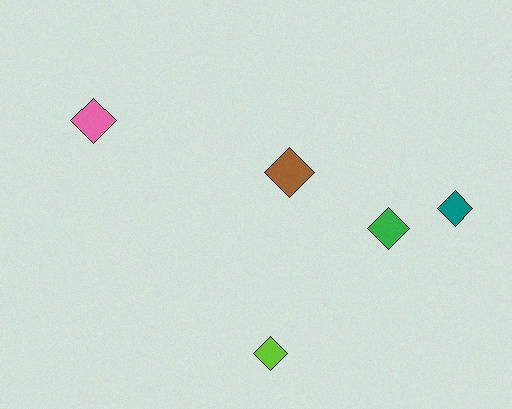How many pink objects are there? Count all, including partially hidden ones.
There is 1 pink object.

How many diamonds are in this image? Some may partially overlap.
There are 5 diamonds.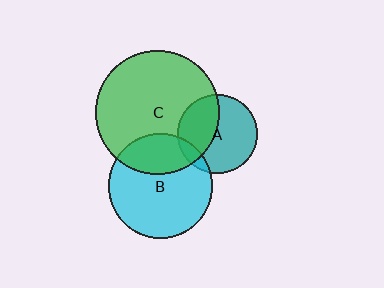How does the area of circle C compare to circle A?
Approximately 2.5 times.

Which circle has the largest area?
Circle C (green).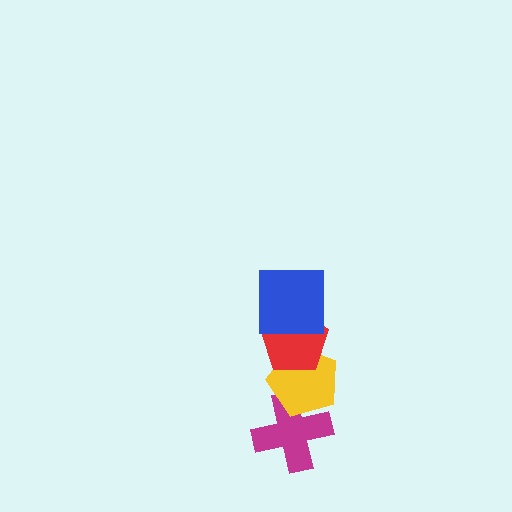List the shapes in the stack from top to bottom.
From top to bottom: the blue square, the red pentagon, the yellow pentagon, the magenta cross.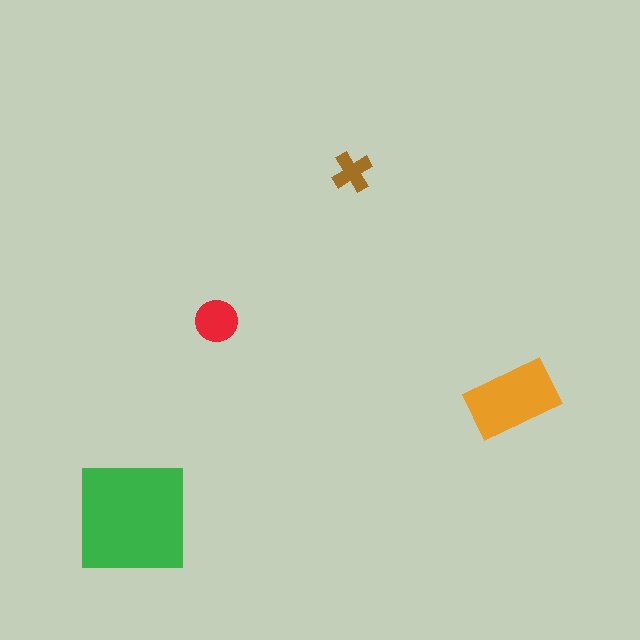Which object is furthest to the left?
The green square is leftmost.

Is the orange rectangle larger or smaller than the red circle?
Larger.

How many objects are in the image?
There are 4 objects in the image.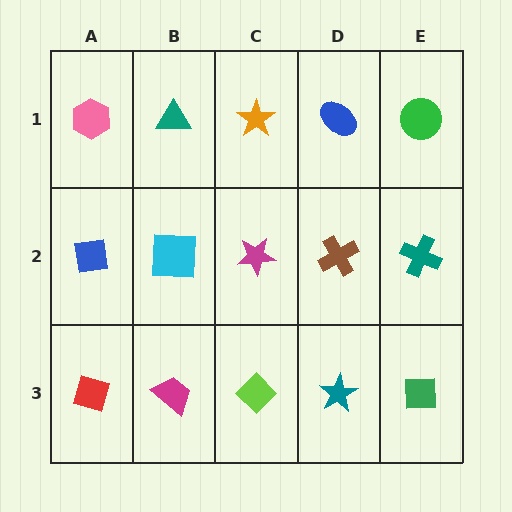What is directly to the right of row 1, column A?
A teal triangle.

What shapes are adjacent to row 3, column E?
A teal cross (row 2, column E), a teal star (row 3, column D).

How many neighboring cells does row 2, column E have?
3.